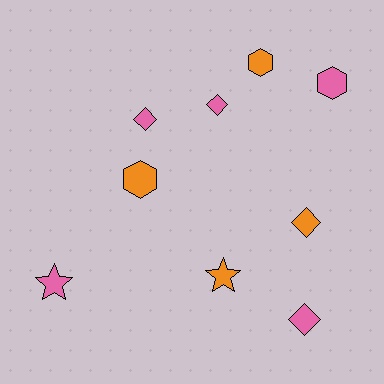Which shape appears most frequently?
Diamond, with 4 objects.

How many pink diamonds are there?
There are 3 pink diamonds.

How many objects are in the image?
There are 9 objects.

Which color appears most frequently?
Pink, with 5 objects.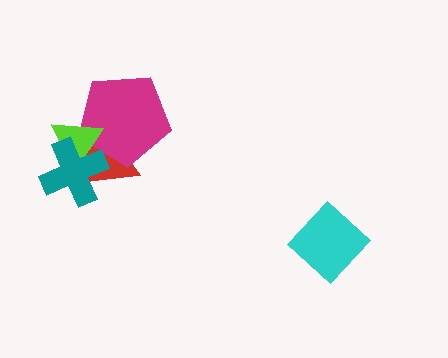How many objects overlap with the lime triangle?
3 objects overlap with the lime triangle.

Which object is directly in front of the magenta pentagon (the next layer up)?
The lime triangle is directly in front of the magenta pentagon.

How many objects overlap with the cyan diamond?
0 objects overlap with the cyan diamond.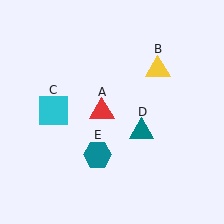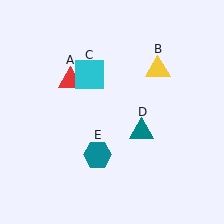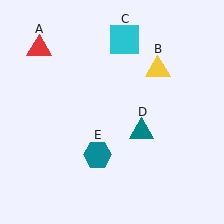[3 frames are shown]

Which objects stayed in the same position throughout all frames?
Yellow triangle (object B) and teal triangle (object D) and teal hexagon (object E) remained stationary.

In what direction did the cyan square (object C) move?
The cyan square (object C) moved up and to the right.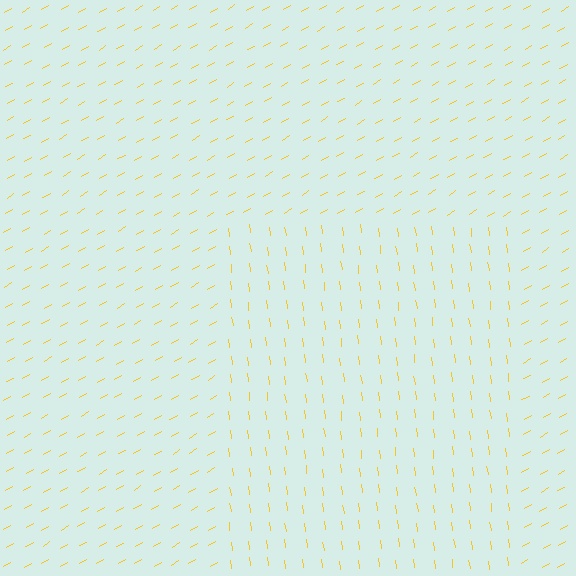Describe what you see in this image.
The image is filled with small yellow line segments. A rectangle region in the image has lines oriented differently from the surrounding lines, creating a visible texture boundary.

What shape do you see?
I see a rectangle.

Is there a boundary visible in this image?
Yes, there is a texture boundary formed by a change in line orientation.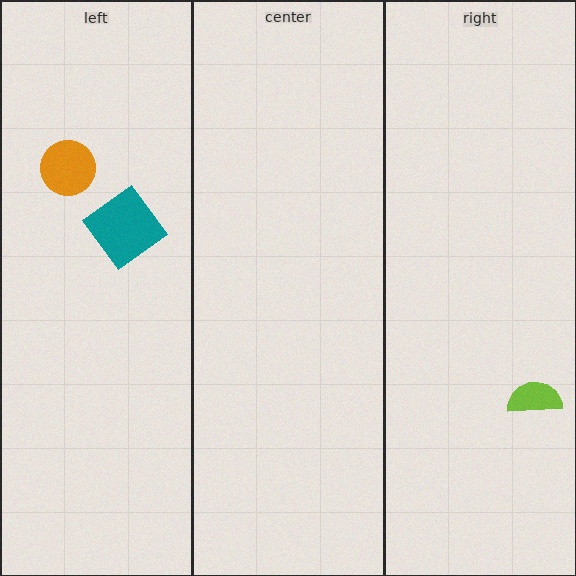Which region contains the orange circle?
The left region.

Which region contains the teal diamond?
The left region.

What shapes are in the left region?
The teal diamond, the orange circle.